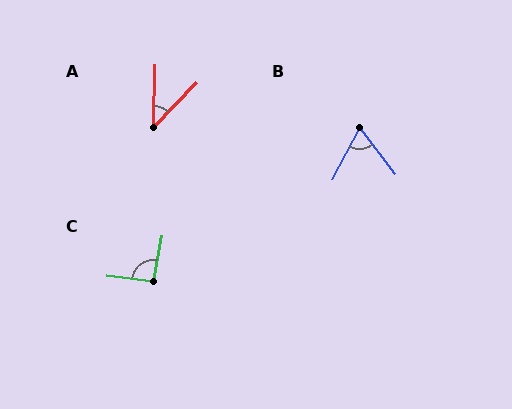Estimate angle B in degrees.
Approximately 66 degrees.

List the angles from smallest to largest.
A (43°), B (66°), C (92°).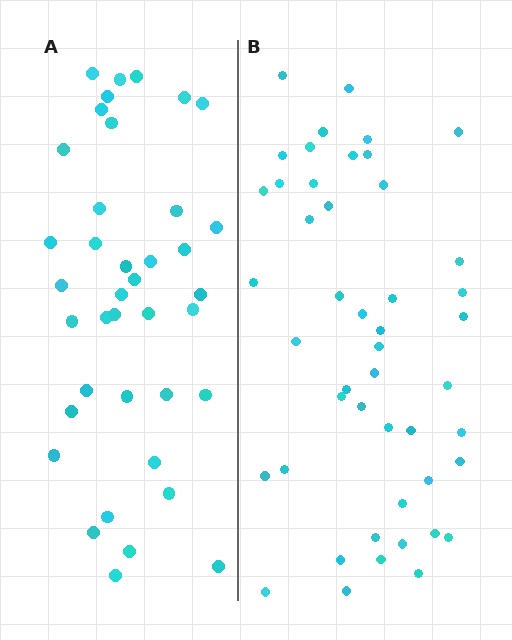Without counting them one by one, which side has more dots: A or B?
Region B (the right region) has more dots.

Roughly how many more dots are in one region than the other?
Region B has roughly 8 or so more dots than region A.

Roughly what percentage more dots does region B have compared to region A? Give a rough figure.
About 20% more.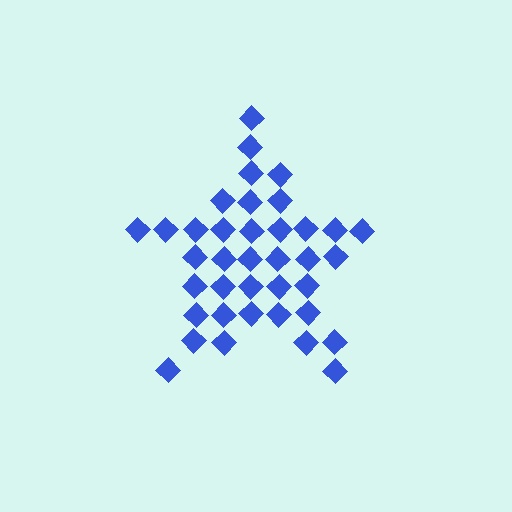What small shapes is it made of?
It is made of small diamonds.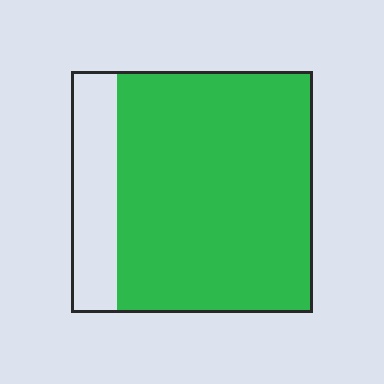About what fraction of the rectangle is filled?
About four fifths (4/5).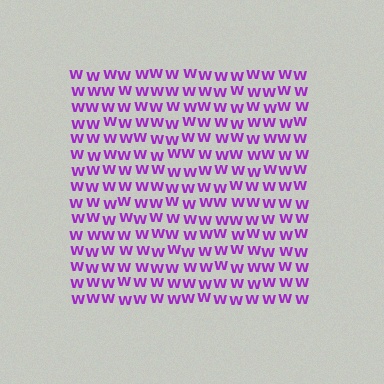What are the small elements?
The small elements are letter W's.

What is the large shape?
The large shape is a square.